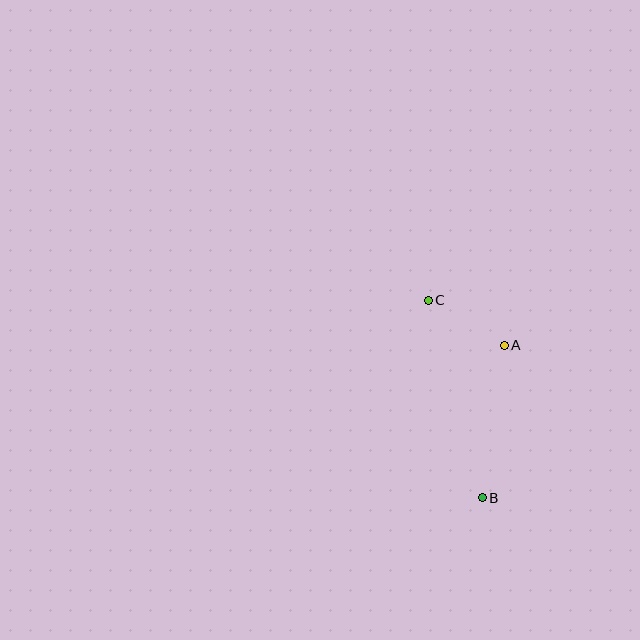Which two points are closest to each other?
Points A and C are closest to each other.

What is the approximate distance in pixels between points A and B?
The distance between A and B is approximately 154 pixels.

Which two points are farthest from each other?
Points B and C are farthest from each other.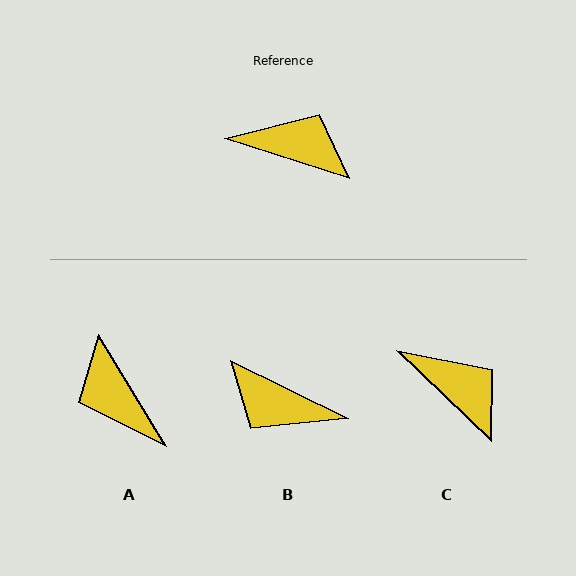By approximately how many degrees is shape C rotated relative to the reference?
Approximately 26 degrees clockwise.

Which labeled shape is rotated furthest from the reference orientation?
B, about 171 degrees away.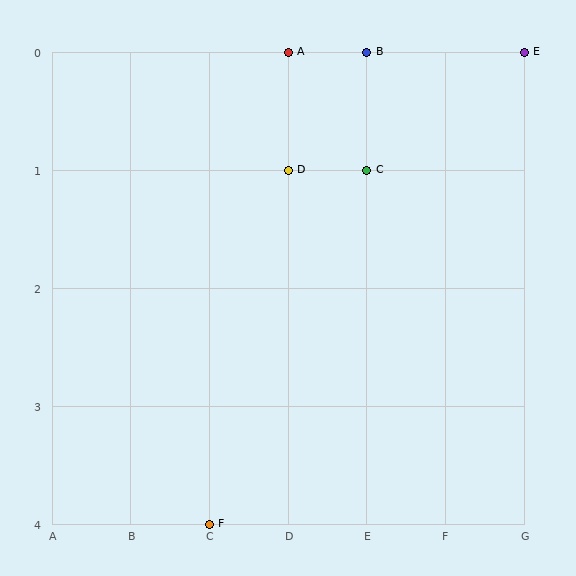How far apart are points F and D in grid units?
Points F and D are 1 column and 3 rows apart (about 3.2 grid units diagonally).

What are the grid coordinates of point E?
Point E is at grid coordinates (G, 0).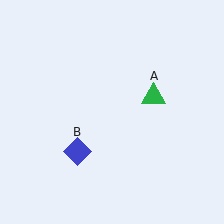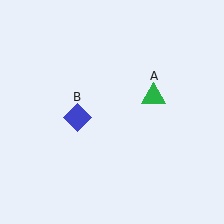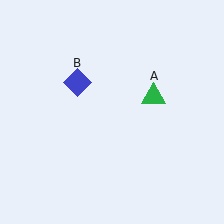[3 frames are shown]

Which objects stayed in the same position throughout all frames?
Green triangle (object A) remained stationary.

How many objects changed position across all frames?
1 object changed position: blue diamond (object B).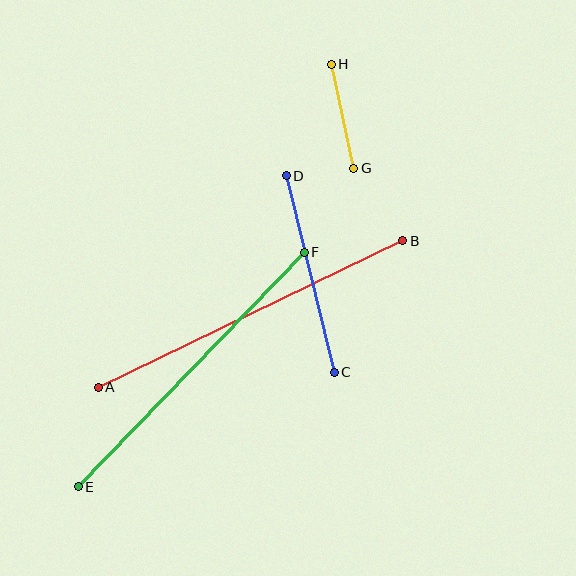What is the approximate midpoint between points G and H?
The midpoint is at approximately (343, 116) pixels.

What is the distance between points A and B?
The distance is approximately 338 pixels.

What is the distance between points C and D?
The distance is approximately 202 pixels.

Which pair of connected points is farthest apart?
Points A and B are farthest apart.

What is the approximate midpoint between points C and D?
The midpoint is at approximately (310, 274) pixels.